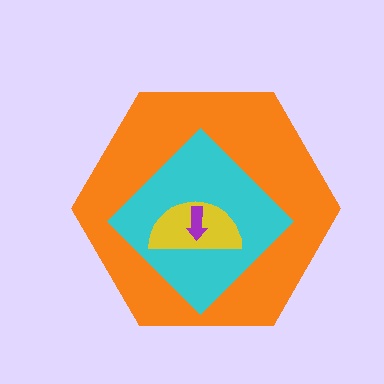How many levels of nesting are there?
4.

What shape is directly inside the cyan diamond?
The yellow semicircle.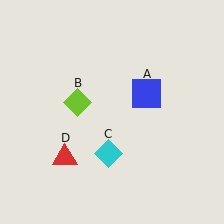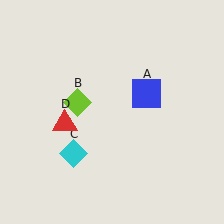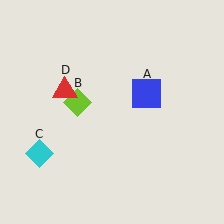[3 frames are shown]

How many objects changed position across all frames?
2 objects changed position: cyan diamond (object C), red triangle (object D).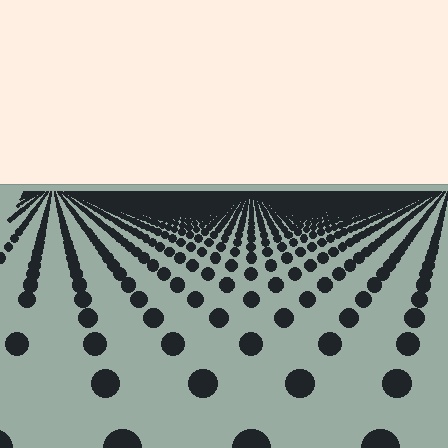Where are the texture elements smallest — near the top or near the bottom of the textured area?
Near the top.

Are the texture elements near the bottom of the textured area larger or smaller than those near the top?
Larger. Near the bottom, elements are closer to the viewer and appear at a bigger on-screen size.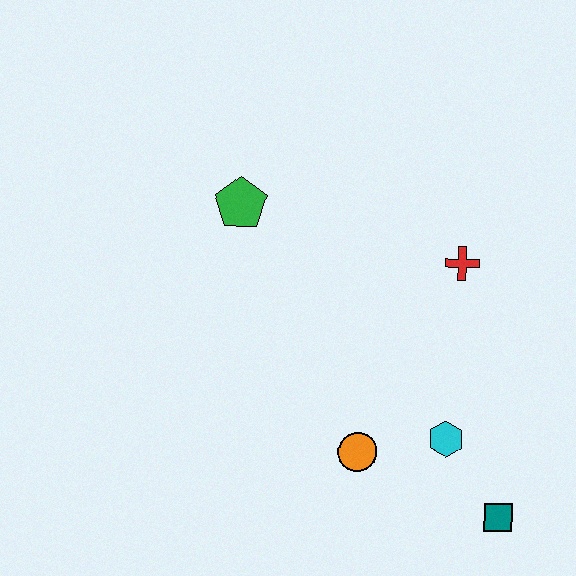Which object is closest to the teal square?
The cyan hexagon is closest to the teal square.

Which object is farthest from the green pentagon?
The teal square is farthest from the green pentagon.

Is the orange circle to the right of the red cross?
No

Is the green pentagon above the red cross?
Yes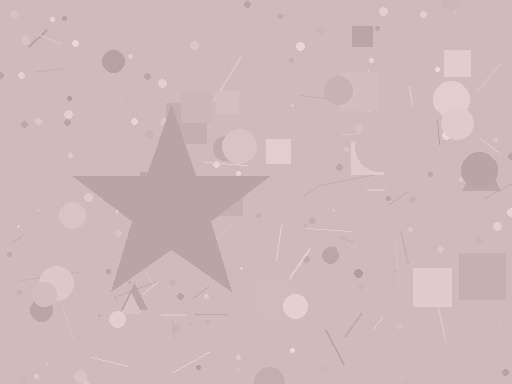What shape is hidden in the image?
A star is hidden in the image.